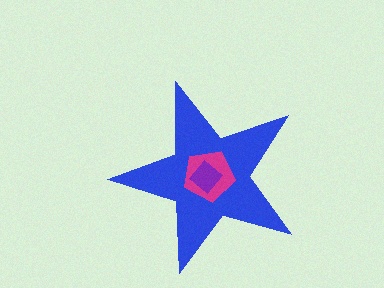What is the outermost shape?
The blue star.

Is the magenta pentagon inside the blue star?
Yes.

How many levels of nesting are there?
3.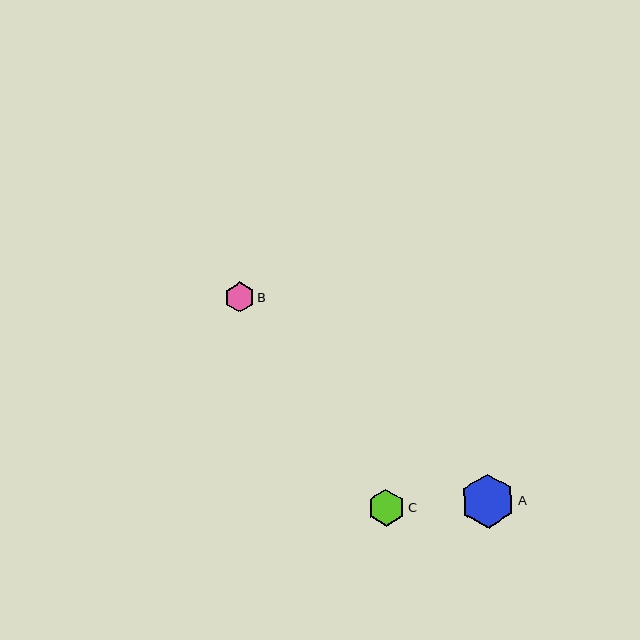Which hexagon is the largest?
Hexagon A is the largest with a size of approximately 54 pixels.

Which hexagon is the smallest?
Hexagon B is the smallest with a size of approximately 30 pixels.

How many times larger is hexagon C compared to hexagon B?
Hexagon C is approximately 1.2 times the size of hexagon B.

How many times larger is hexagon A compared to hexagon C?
Hexagon A is approximately 1.5 times the size of hexagon C.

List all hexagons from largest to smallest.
From largest to smallest: A, C, B.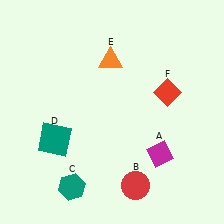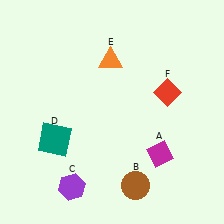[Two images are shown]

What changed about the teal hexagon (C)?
In Image 1, C is teal. In Image 2, it changed to purple.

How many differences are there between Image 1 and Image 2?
There are 2 differences between the two images.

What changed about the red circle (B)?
In Image 1, B is red. In Image 2, it changed to brown.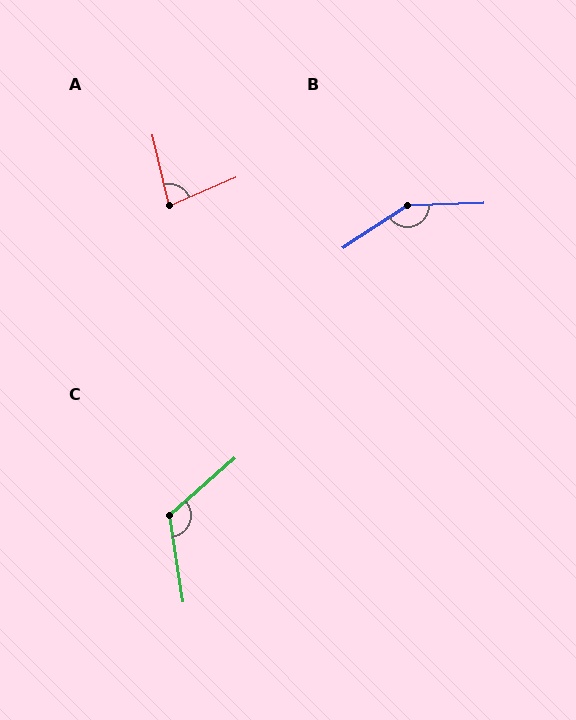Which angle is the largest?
B, at approximately 149 degrees.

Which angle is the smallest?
A, at approximately 80 degrees.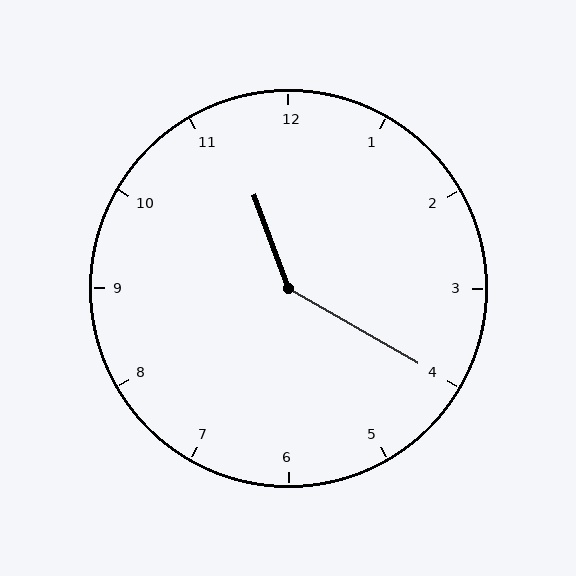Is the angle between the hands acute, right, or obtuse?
It is obtuse.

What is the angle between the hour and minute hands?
Approximately 140 degrees.